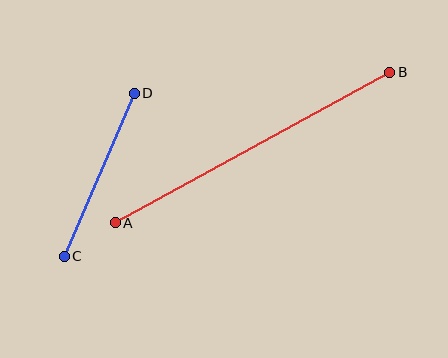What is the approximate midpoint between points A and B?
The midpoint is at approximately (253, 148) pixels.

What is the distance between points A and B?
The distance is approximately 313 pixels.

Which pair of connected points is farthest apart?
Points A and B are farthest apart.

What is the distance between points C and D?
The distance is approximately 177 pixels.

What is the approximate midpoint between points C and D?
The midpoint is at approximately (99, 175) pixels.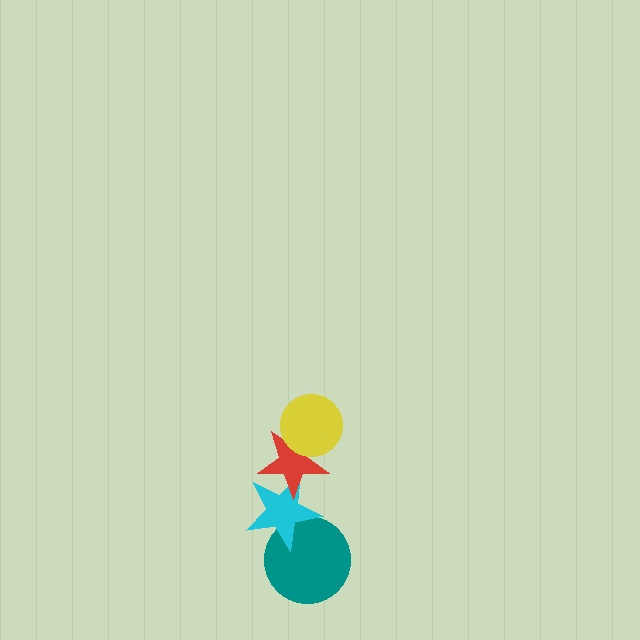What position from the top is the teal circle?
The teal circle is 4th from the top.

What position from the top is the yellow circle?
The yellow circle is 1st from the top.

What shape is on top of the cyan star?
The red star is on top of the cyan star.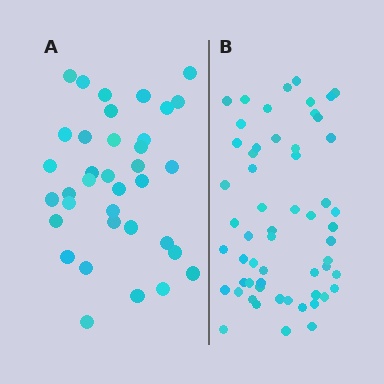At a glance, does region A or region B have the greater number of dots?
Region B (the right region) has more dots.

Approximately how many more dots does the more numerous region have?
Region B has approximately 20 more dots than region A.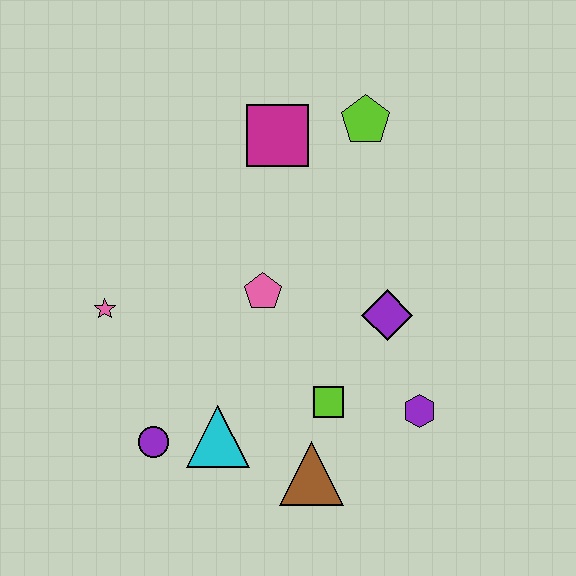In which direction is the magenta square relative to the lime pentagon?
The magenta square is to the left of the lime pentagon.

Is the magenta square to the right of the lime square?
No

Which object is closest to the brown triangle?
The lime square is closest to the brown triangle.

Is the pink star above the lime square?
Yes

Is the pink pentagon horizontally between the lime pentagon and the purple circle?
Yes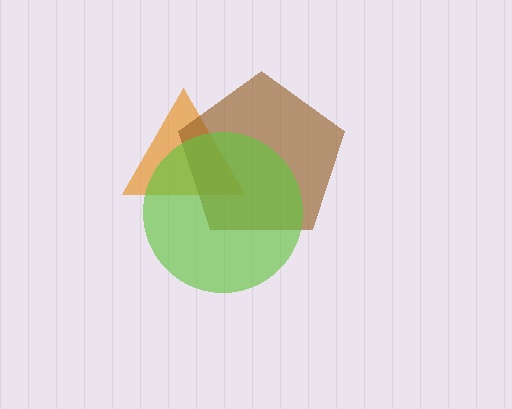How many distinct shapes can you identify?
There are 3 distinct shapes: an orange triangle, a brown pentagon, a lime circle.